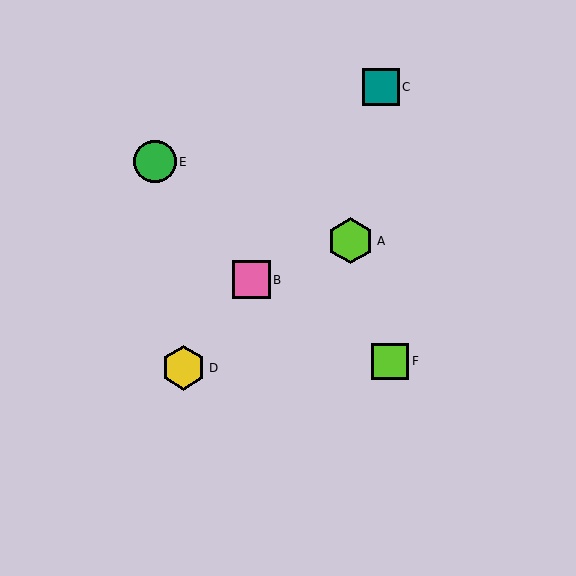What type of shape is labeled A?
Shape A is a lime hexagon.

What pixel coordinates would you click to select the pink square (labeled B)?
Click at (251, 280) to select the pink square B.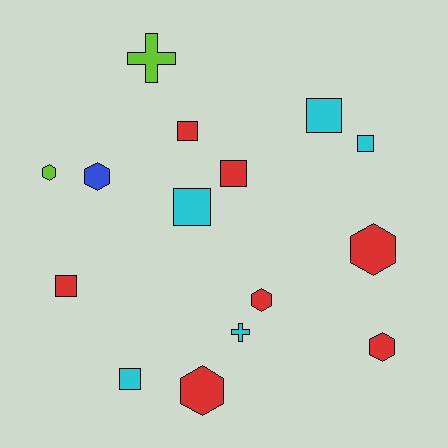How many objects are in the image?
There are 15 objects.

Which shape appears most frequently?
Square, with 7 objects.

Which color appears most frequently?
Red, with 7 objects.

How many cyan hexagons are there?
There are no cyan hexagons.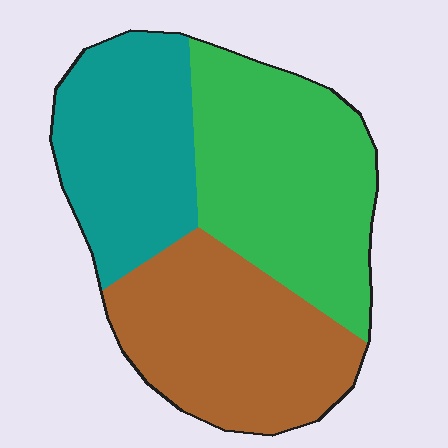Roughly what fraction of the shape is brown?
Brown covers 34% of the shape.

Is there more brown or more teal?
Brown.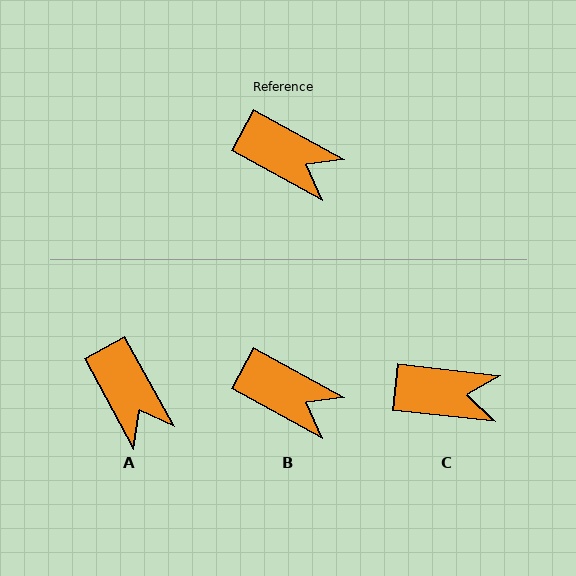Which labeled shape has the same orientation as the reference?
B.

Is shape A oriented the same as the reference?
No, it is off by about 32 degrees.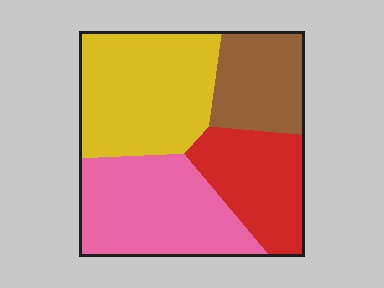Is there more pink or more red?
Pink.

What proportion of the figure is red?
Red covers 21% of the figure.